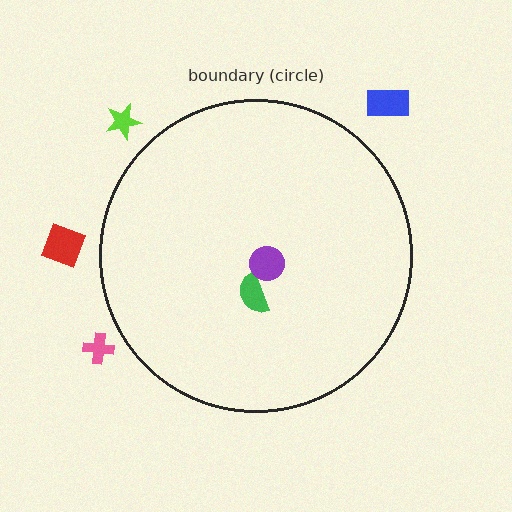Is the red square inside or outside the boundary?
Outside.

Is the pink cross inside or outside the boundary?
Outside.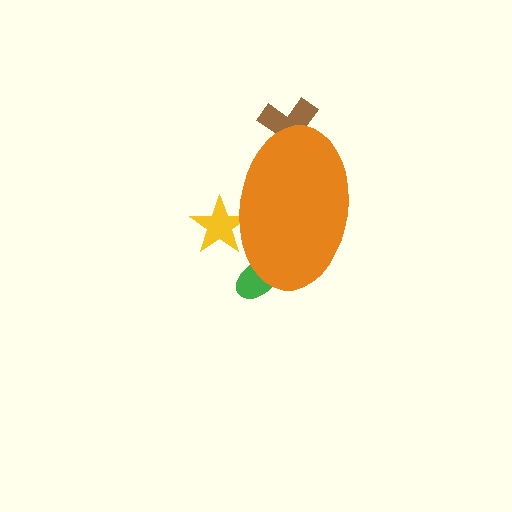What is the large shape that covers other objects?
An orange ellipse.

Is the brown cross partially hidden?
Yes, the brown cross is partially hidden behind the orange ellipse.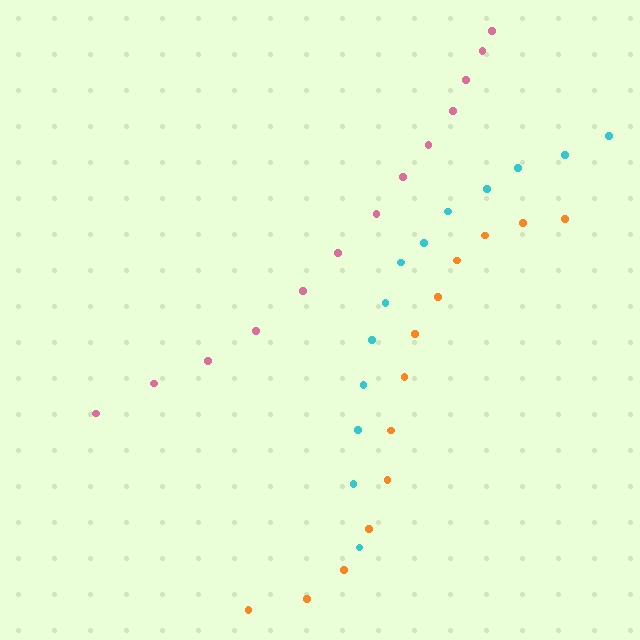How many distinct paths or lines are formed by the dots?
There are 3 distinct paths.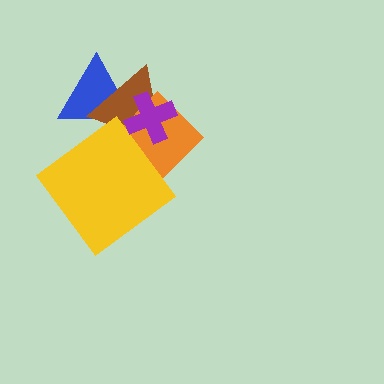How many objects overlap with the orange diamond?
4 objects overlap with the orange diamond.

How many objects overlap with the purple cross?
3 objects overlap with the purple cross.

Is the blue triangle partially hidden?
Yes, it is partially covered by another shape.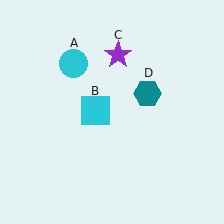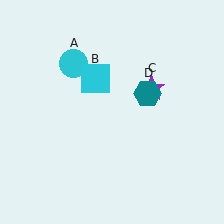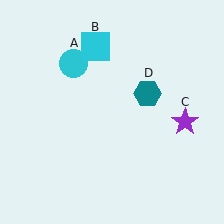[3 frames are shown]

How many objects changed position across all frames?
2 objects changed position: cyan square (object B), purple star (object C).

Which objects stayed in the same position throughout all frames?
Cyan circle (object A) and teal hexagon (object D) remained stationary.